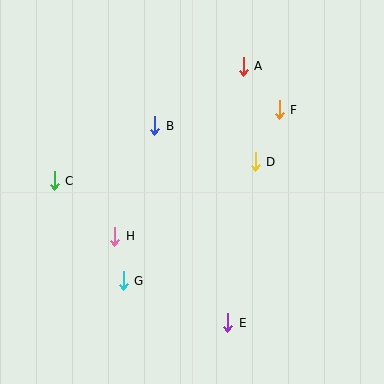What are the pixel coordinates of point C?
Point C is at (54, 181).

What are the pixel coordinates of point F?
Point F is at (279, 110).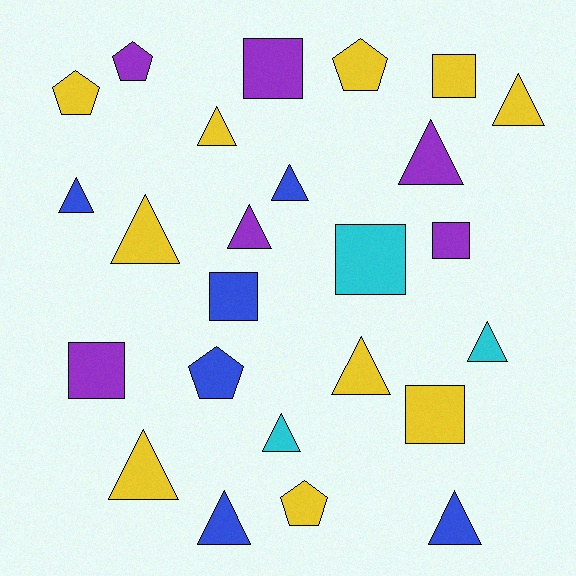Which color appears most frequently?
Yellow, with 10 objects.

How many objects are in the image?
There are 25 objects.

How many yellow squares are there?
There are 2 yellow squares.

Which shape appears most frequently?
Triangle, with 13 objects.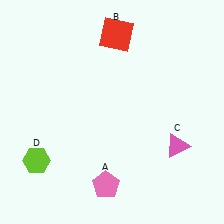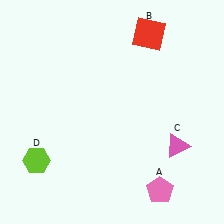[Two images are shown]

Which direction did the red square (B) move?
The red square (B) moved right.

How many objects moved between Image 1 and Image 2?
2 objects moved between the two images.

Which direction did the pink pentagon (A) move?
The pink pentagon (A) moved right.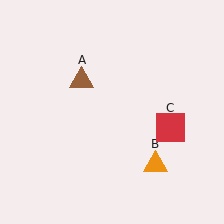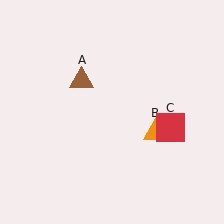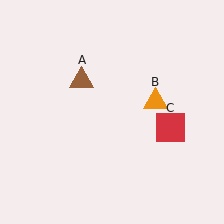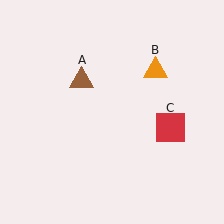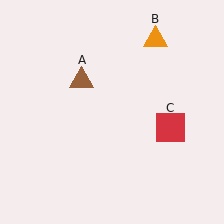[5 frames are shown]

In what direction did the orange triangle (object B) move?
The orange triangle (object B) moved up.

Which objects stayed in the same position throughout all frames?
Brown triangle (object A) and red square (object C) remained stationary.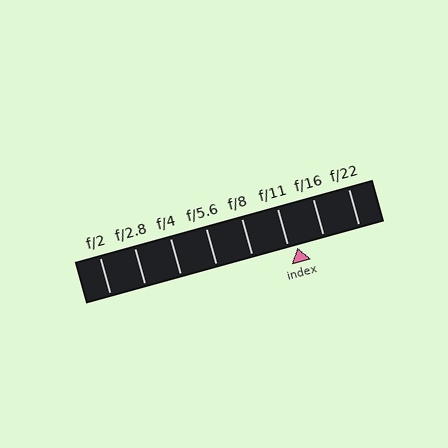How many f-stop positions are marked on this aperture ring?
There are 8 f-stop positions marked.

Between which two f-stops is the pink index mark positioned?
The index mark is between f/11 and f/16.